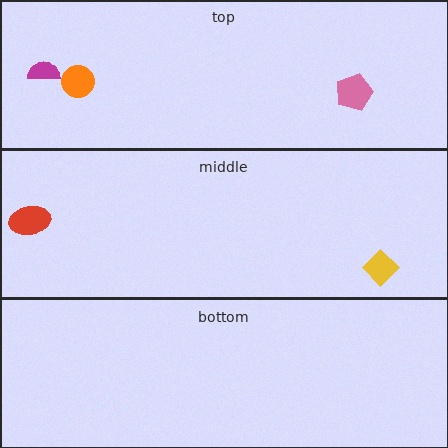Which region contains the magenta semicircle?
The top region.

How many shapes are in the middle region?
2.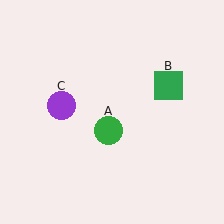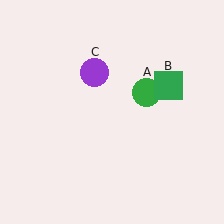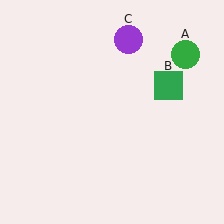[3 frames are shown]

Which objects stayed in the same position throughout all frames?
Green square (object B) remained stationary.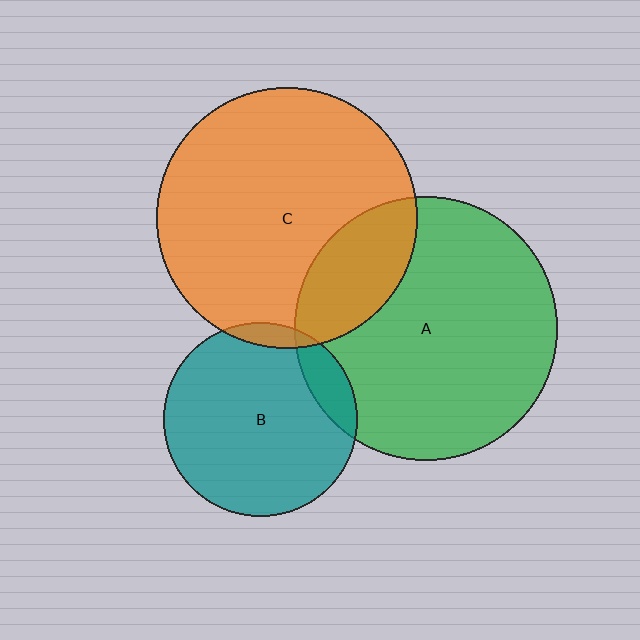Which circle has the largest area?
Circle A (green).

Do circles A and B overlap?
Yes.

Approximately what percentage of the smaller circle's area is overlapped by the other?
Approximately 10%.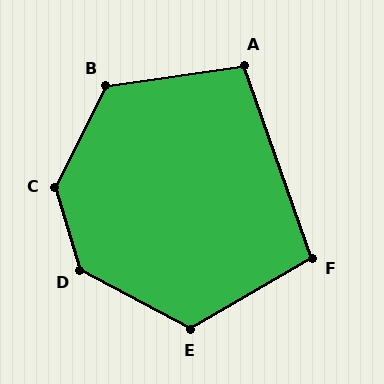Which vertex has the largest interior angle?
C, at approximately 137 degrees.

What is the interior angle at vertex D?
Approximately 134 degrees (obtuse).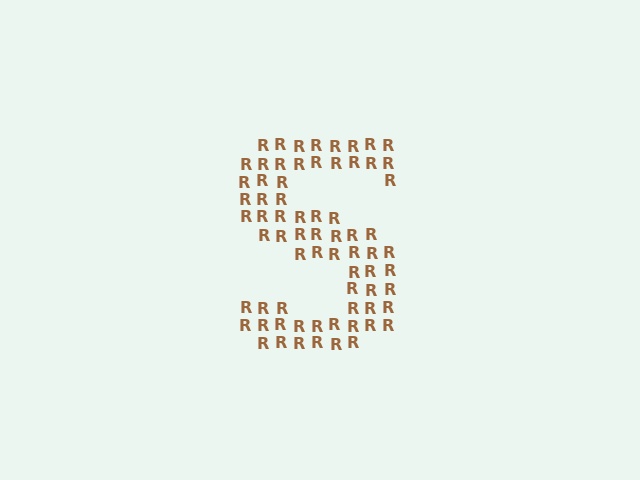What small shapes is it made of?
It is made of small letter R's.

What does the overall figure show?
The overall figure shows the letter S.